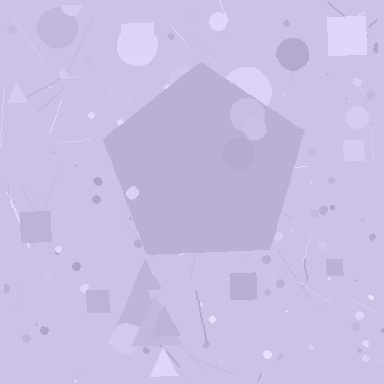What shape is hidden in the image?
A pentagon is hidden in the image.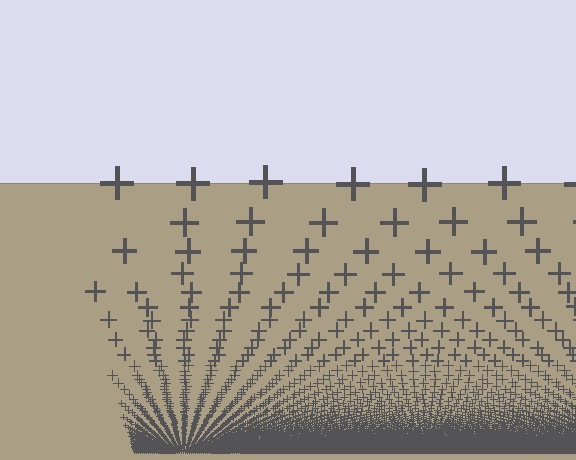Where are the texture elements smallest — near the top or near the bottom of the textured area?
Near the bottom.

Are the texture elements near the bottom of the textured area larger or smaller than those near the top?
Smaller. The gradient is inverted — elements near the bottom are smaller and denser.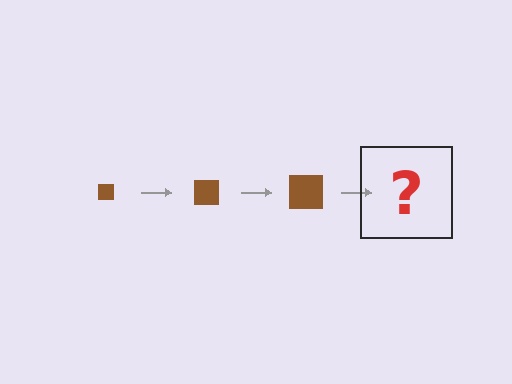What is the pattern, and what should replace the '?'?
The pattern is that the square gets progressively larger each step. The '?' should be a brown square, larger than the previous one.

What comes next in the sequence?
The next element should be a brown square, larger than the previous one.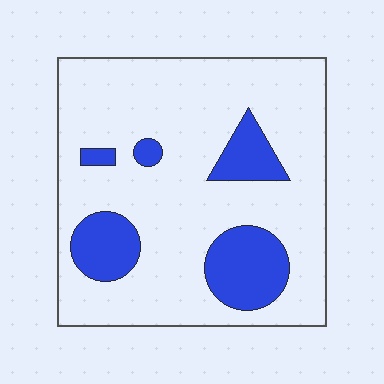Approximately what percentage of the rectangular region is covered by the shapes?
Approximately 20%.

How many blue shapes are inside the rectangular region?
5.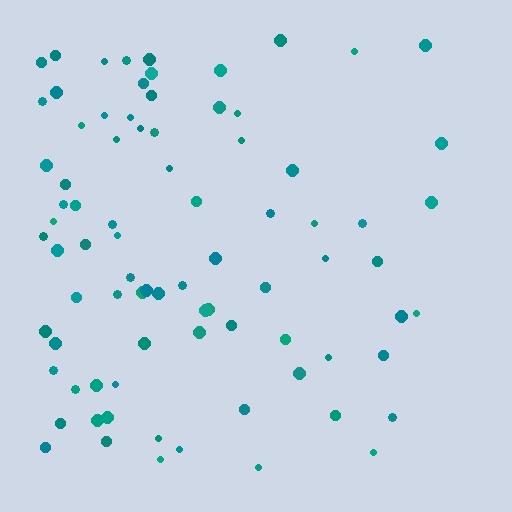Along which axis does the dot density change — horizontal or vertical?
Horizontal.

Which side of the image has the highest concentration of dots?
The left.